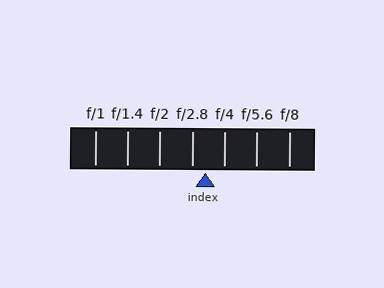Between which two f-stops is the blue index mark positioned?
The index mark is between f/2.8 and f/4.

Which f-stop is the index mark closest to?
The index mark is closest to f/2.8.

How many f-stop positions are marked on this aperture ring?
There are 7 f-stop positions marked.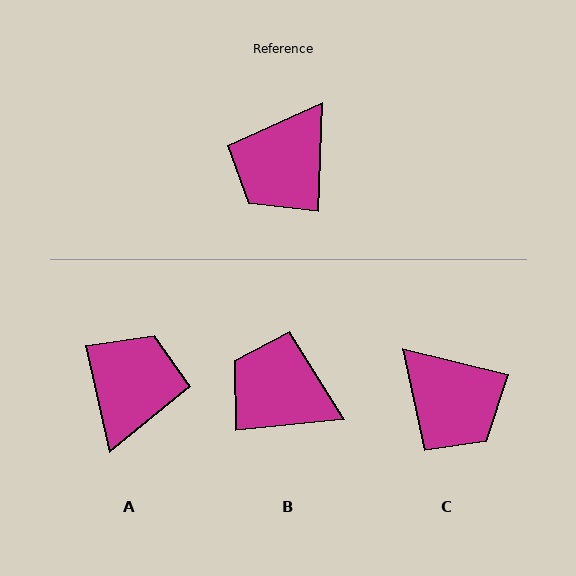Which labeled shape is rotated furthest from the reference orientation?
A, about 165 degrees away.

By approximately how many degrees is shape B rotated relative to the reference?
Approximately 82 degrees clockwise.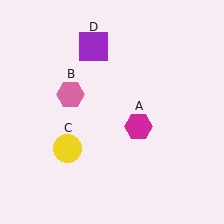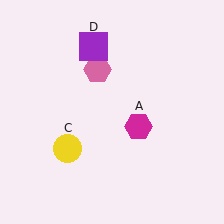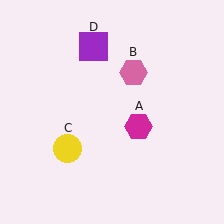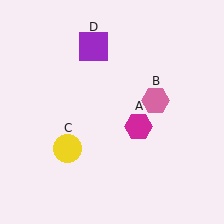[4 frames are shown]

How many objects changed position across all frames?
1 object changed position: pink hexagon (object B).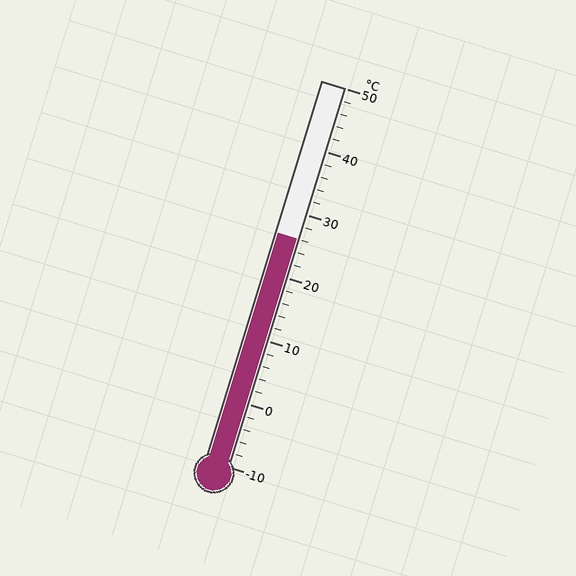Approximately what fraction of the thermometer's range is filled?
The thermometer is filled to approximately 60% of its range.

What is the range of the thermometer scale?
The thermometer scale ranges from -10°C to 50°C.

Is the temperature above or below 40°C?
The temperature is below 40°C.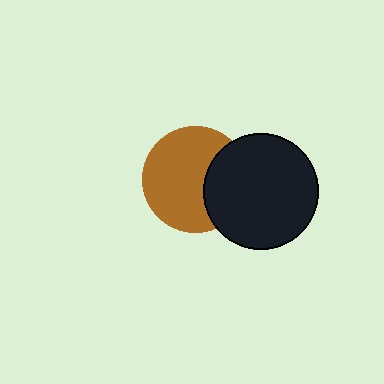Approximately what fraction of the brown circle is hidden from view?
Roughly 31% of the brown circle is hidden behind the black circle.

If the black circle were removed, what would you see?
You would see the complete brown circle.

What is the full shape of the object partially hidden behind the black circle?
The partially hidden object is a brown circle.